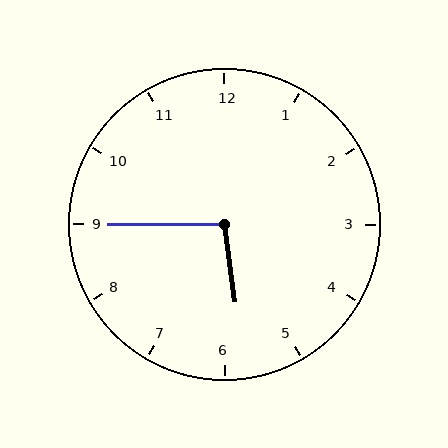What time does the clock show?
5:45.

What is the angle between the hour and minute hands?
Approximately 98 degrees.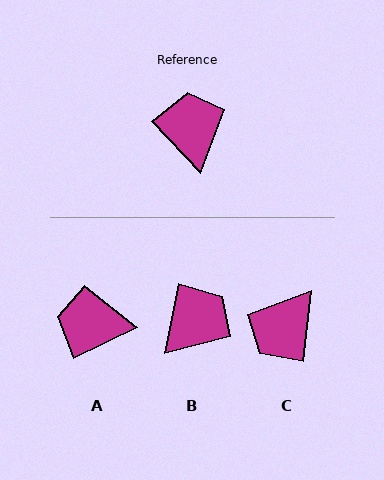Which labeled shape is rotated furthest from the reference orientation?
C, about 131 degrees away.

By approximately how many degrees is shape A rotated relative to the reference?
Approximately 73 degrees counter-clockwise.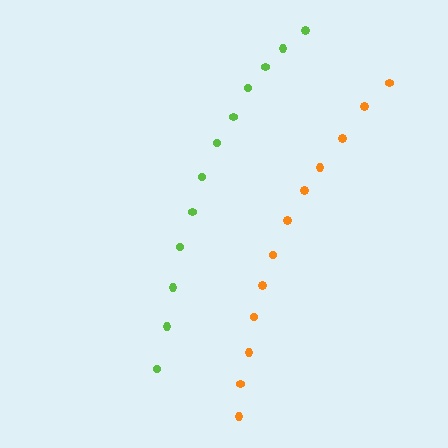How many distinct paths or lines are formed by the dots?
There are 2 distinct paths.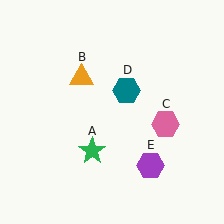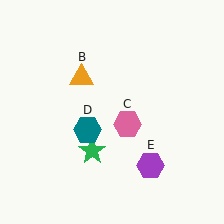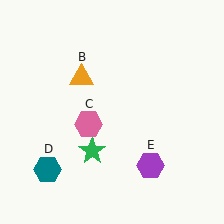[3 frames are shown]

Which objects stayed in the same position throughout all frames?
Green star (object A) and orange triangle (object B) and purple hexagon (object E) remained stationary.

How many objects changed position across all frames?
2 objects changed position: pink hexagon (object C), teal hexagon (object D).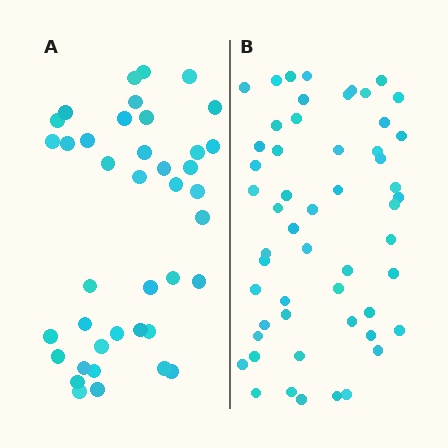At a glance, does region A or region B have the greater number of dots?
Region B (the right region) has more dots.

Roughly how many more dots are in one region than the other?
Region B has approximately 15 more dots than region A.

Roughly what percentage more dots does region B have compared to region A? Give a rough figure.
About 35% more.